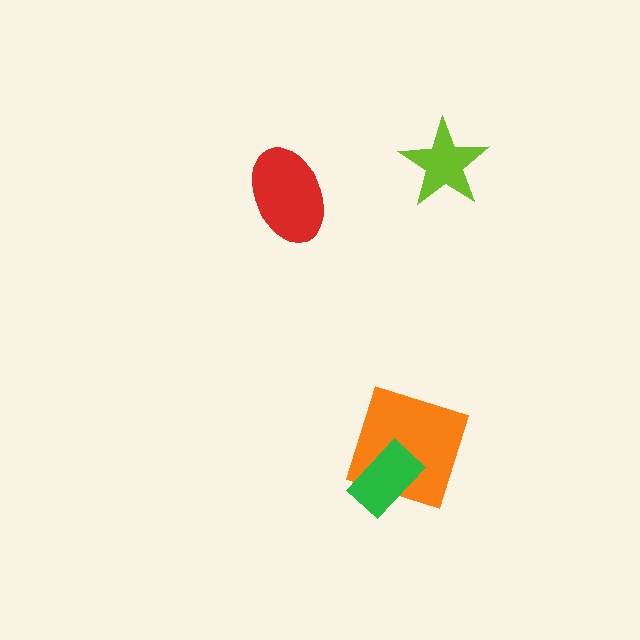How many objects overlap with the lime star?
0 objects overlap with the lime star.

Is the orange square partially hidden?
Yes, it is partially covered by another shape.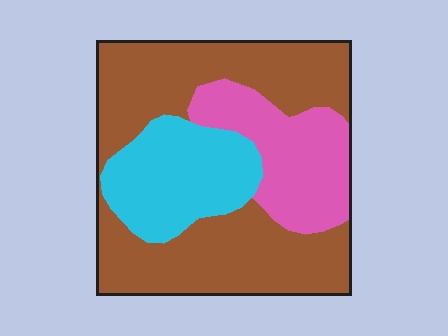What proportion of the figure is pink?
Pink takes up about one fifth (1/5) of the figure.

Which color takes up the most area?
Brown, at roughly 55%.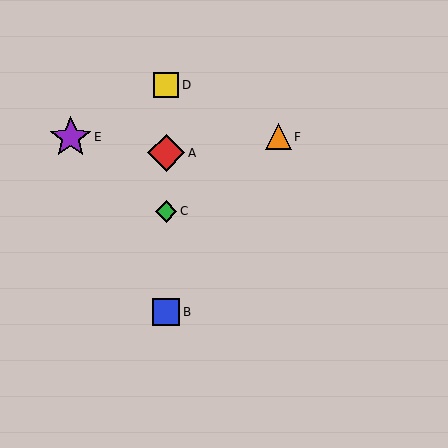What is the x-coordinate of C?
Object C is at x≈166.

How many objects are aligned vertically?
4 objects (A, B, C, D) are aligned vertically.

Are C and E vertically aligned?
No, C is at x≈166 and E is at x≈71.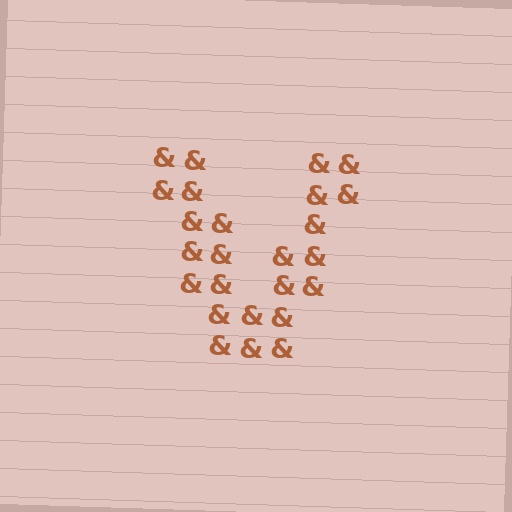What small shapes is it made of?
It is made of small ampersands.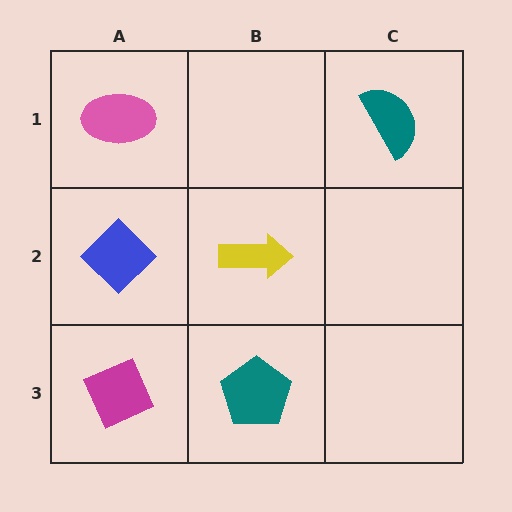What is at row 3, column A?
A magenta diamond.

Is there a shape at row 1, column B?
No, that cell is empty.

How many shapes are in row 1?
2 shapes.